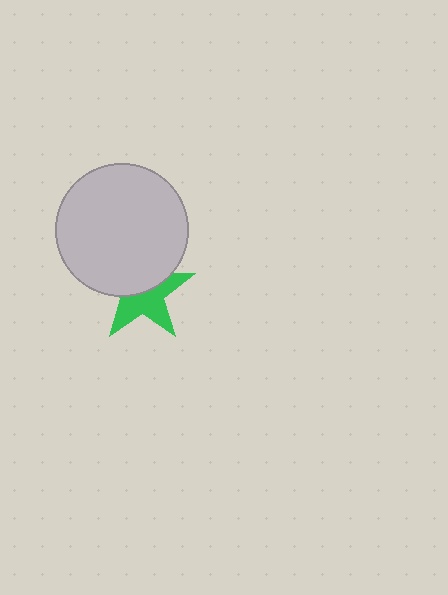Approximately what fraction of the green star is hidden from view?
Roughly 48% of the green star is hidden behind the light gray circle.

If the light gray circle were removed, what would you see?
You would see the complete green star.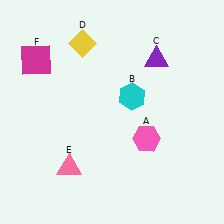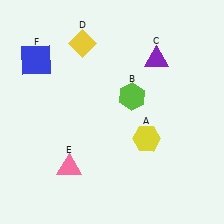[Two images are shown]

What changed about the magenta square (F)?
In Image 1, F is magenta. In Image 2, it changed to blue.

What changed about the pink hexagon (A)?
In Image 1, A is pink. In Image 2, it changed to yellow.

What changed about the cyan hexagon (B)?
In Image 1, B is cyan. In Image 2, it changed to lime.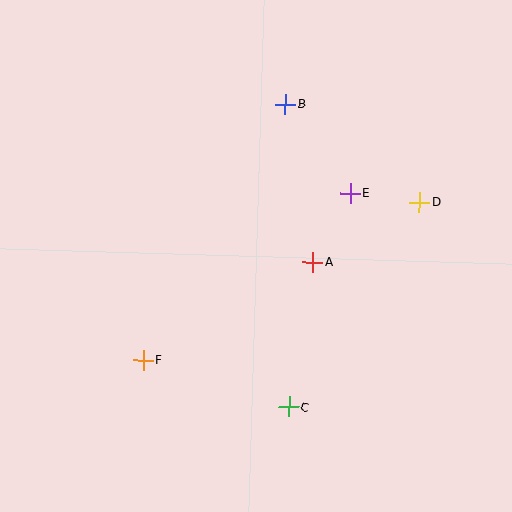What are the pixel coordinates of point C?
Point C is at (289, 407).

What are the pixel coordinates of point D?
Point D is at (420, 202).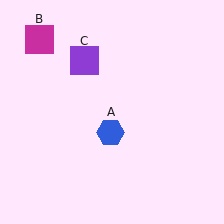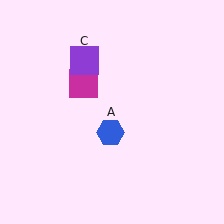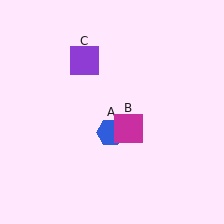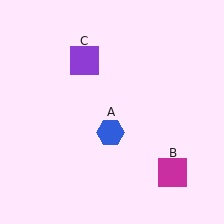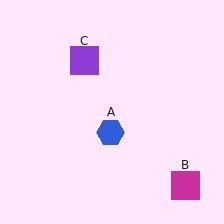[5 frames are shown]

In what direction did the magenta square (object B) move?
The magenta square (object B) moved down and to the right.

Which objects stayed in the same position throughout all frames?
Blue hexagon (object A) and purple square (object C) remained stationary.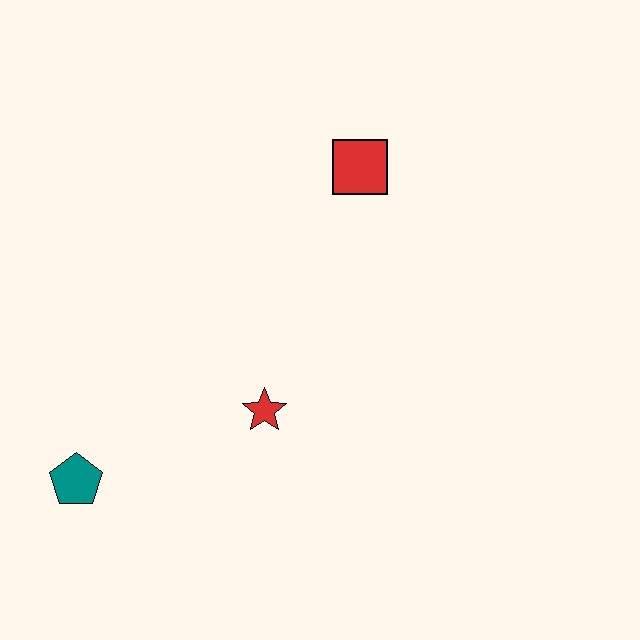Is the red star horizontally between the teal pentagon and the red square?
Yes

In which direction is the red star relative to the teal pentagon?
The red star is to the right of the teal pentagon.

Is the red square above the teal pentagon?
Yes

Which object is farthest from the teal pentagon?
The red square is farthest from the teal pentagon.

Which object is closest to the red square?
The red star is closest to the red square.